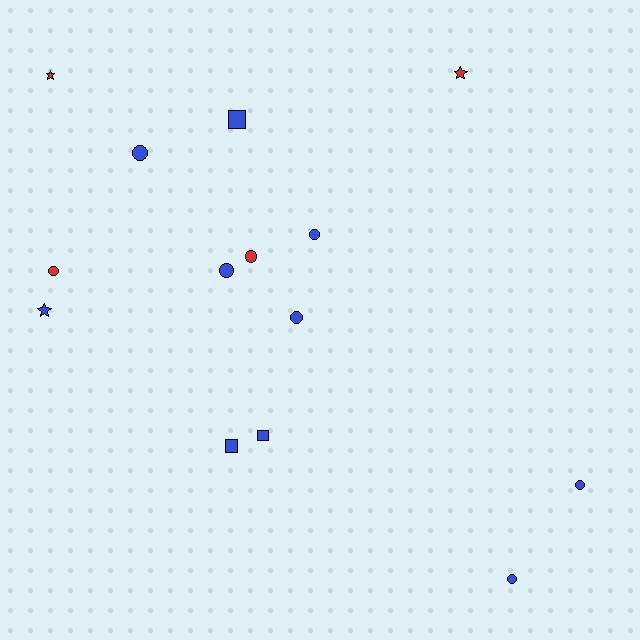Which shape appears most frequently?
Circle, with 8 objects.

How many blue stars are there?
There is 1 blue star.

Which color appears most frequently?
Blue, with 10 objects.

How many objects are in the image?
There are 14 objects.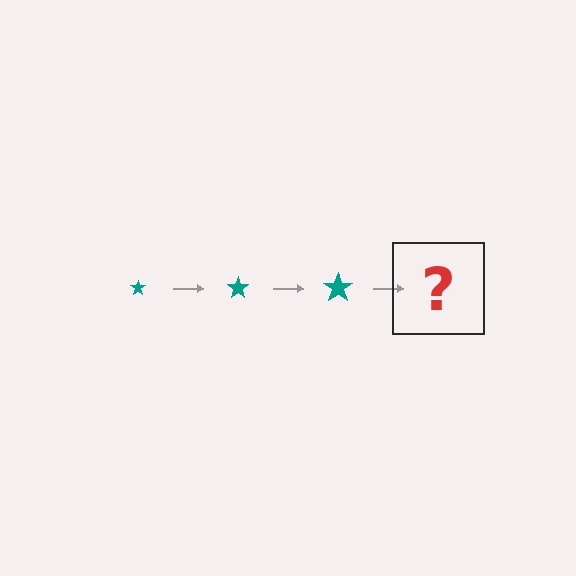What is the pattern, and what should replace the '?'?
The pattern is that the star gets progressively larger each step. The '?' should be a teal star, larger than the previous one.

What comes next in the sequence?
The next element should be a teal star, larger than the previous one.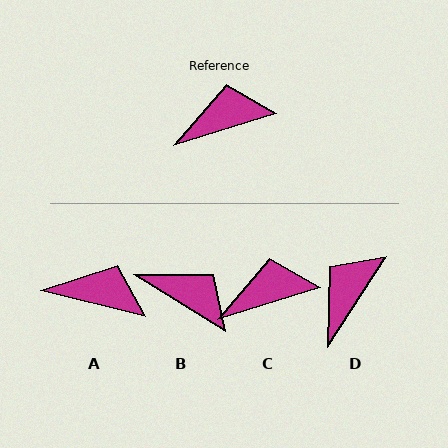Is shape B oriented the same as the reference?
No, it is off by about 49 degrees.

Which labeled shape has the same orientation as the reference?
C.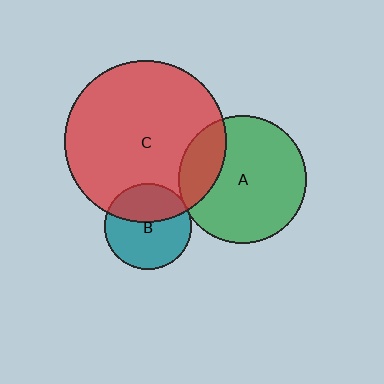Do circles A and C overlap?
Yes.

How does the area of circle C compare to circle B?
Approximately 3.5 times.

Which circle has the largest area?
Circle C (red).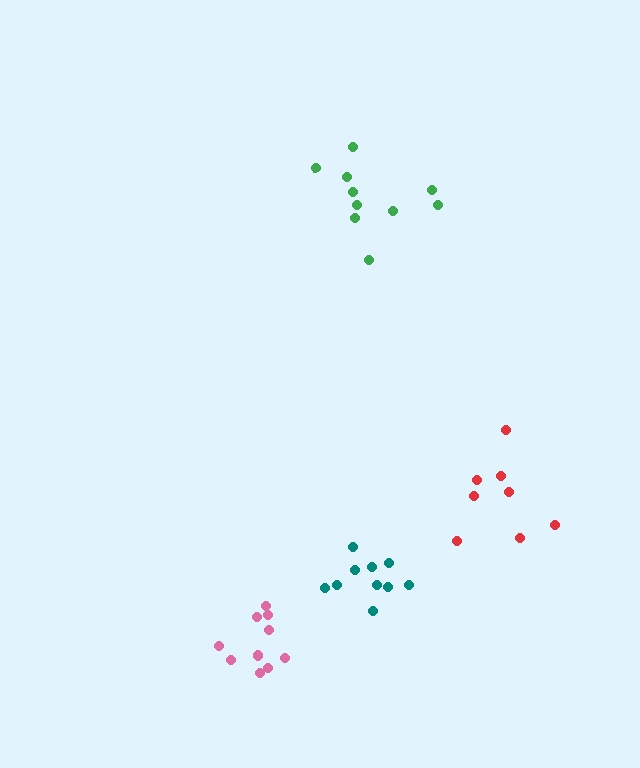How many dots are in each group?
Group 1: 10 dots, Group 2: 8 dots, Group 3: 10 dots, Group 4: 11 dots (39 total).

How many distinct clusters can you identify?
There are 4 distinct clusters.